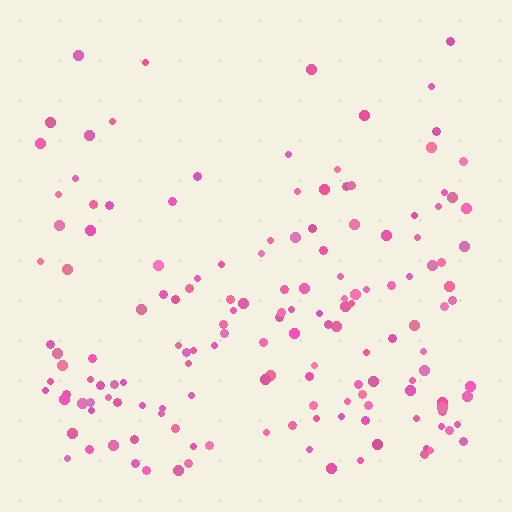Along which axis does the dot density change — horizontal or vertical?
Vertical.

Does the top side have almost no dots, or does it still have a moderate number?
Still a moderate number, just noticeably fewer than the bottom.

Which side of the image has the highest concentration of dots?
The bottom.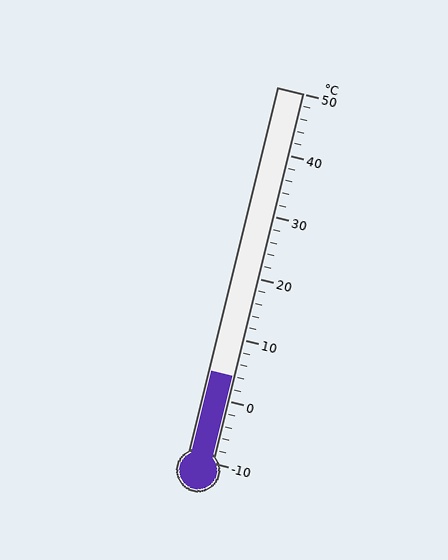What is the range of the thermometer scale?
The thermometer scale ranges from -10°C to 50°C.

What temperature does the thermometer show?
The thermometer shows approximately 4°C.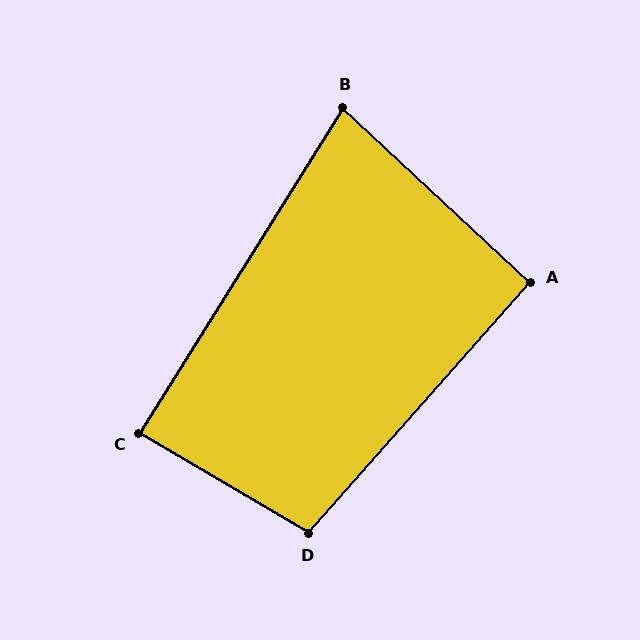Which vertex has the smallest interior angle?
B, at approximately 79 degrees.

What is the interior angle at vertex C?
Approximately 89 degrees (approximately right).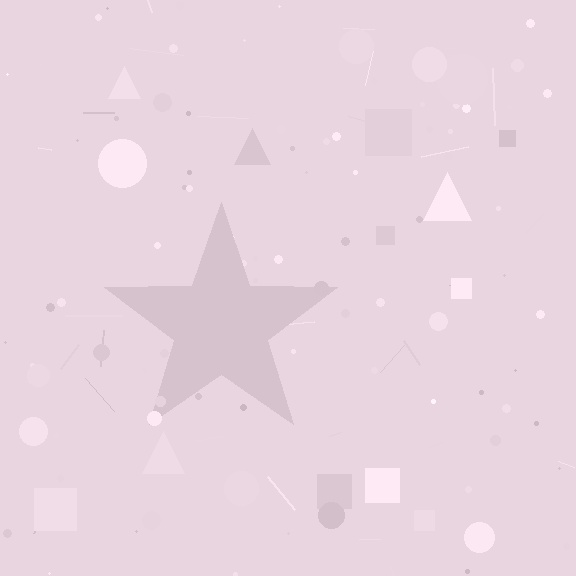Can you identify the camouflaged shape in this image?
The camouflaged shape is a star.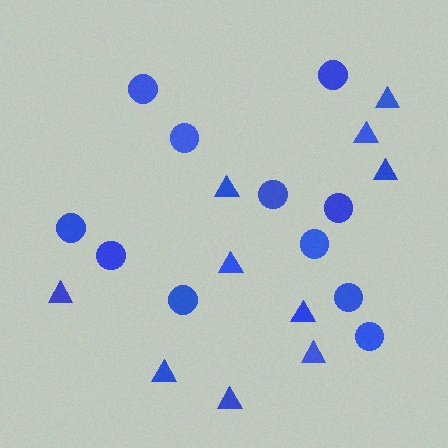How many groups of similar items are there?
There are 2 groups: one group of circles (11) and one group of triangles (10).